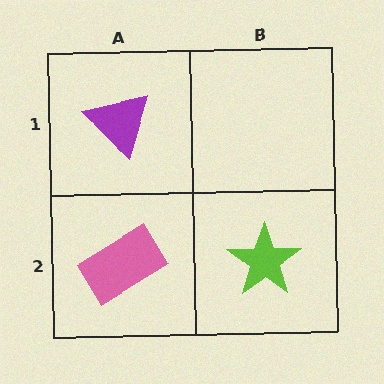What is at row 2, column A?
A pink rectangle.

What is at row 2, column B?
A lime star.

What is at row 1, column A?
A purple triangle.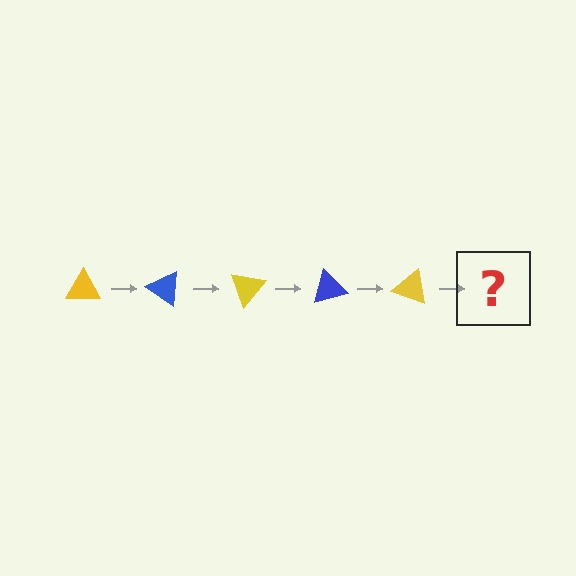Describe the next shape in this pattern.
It should be a blue triangle, rotated 175 degrees from the start.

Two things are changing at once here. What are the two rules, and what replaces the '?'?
The two rules are that it rotates 35 degrees each step and the color cycles through yellow and blue. The '?' should be a blue triangle, rotated 175 degrees from the start.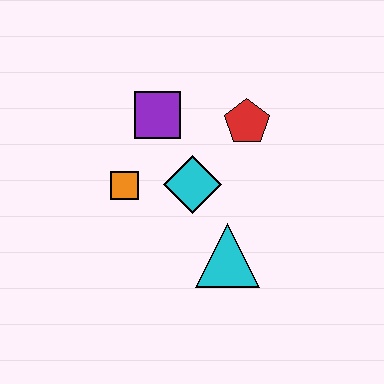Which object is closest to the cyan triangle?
The cyan diamond is closest to the cyan triangle.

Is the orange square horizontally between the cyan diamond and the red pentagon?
No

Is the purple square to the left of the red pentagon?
Yes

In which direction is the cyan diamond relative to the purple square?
The cyan diamond is below the purple square.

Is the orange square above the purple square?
No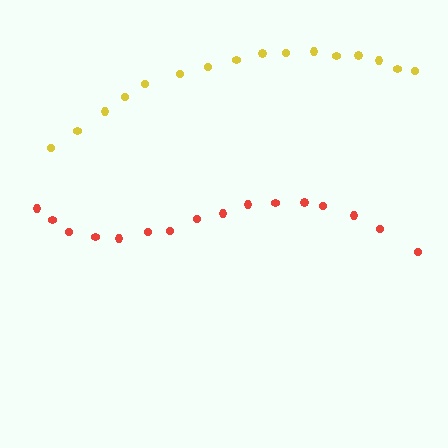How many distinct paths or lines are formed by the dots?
There are 2 distinct paths.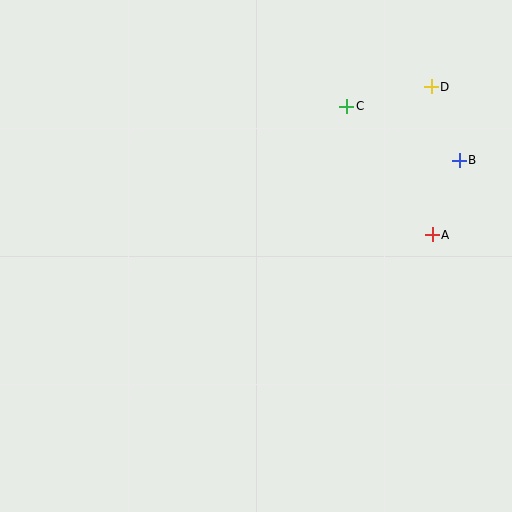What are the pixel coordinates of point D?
Point D is at (431, 87).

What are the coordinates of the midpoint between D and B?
The midpoint between D and B is at (445, 123).